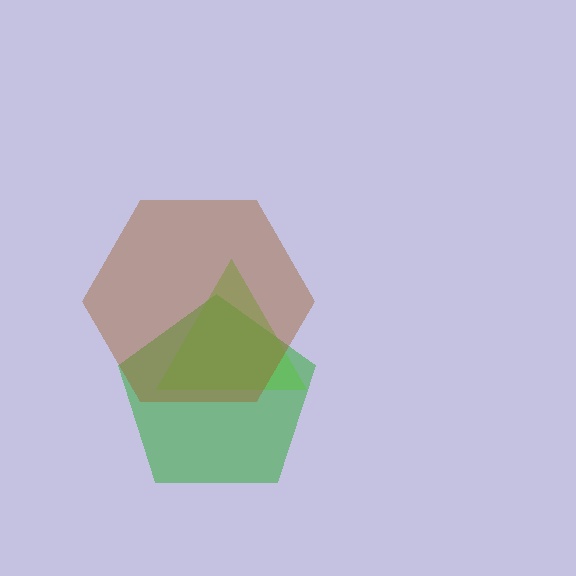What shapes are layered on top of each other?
The layered shapes are: a green pentagon, a lime triangle, a brown hexagon.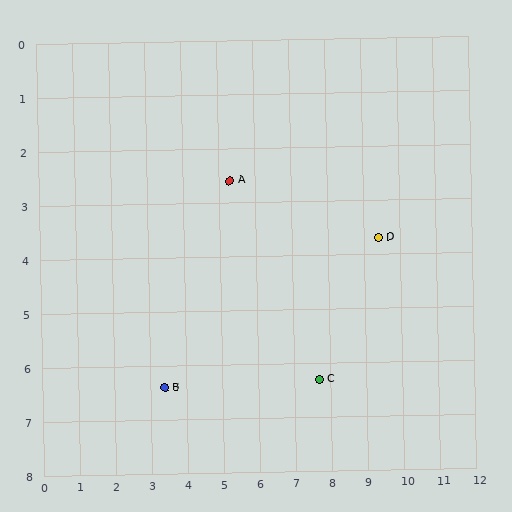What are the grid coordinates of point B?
Point B is at approximately (3.4, 6.4).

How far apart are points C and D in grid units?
Points C and D are about 3.1 grid units apart.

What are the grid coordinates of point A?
Point A is at approximately (5.3, 2.6).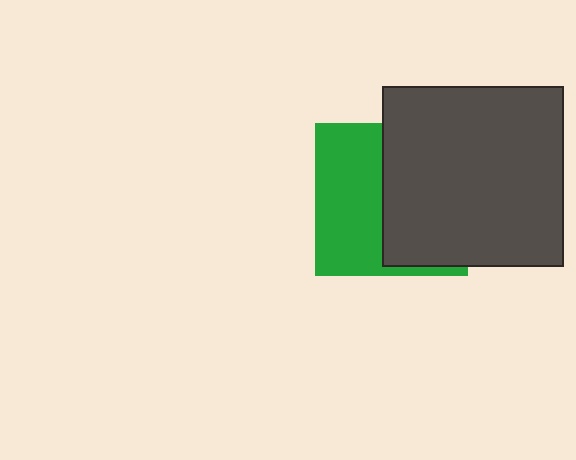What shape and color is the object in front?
The object in front is a dark gray square.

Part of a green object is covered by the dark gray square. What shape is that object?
It is a square.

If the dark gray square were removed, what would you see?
You would see the complete green square.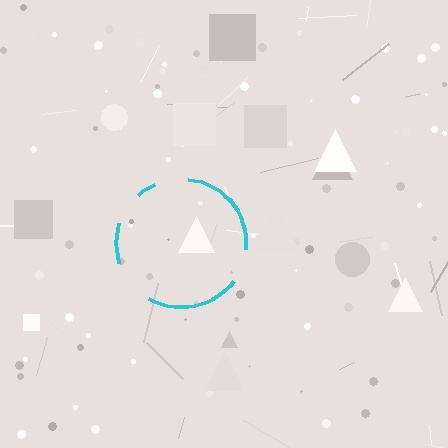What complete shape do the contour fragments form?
The contour fragments form a circle.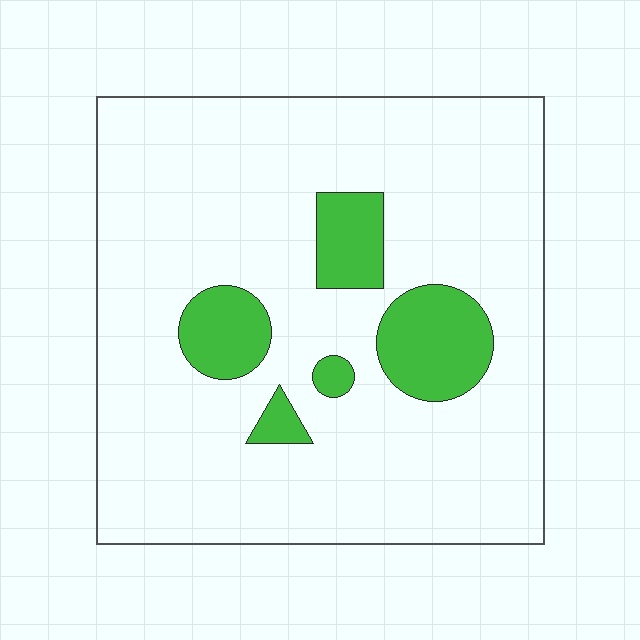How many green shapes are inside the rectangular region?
5.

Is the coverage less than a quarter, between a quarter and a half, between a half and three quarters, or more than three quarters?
Less than a quarter.